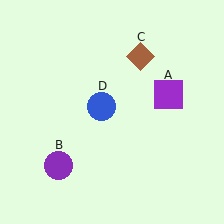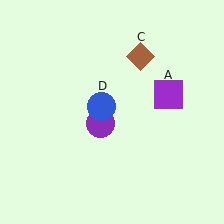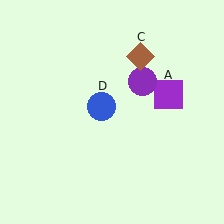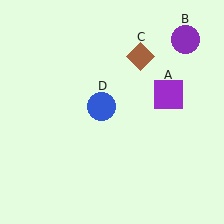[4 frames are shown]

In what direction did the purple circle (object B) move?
The purple circle (object B) moved up and to the right.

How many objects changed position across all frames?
1 object changed position: purple circle (object B).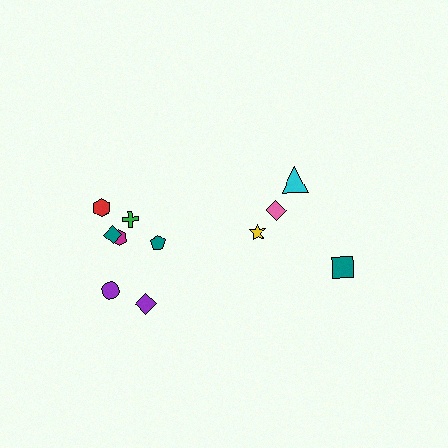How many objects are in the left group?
There are 7 objects.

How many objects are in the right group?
There are 4 objects.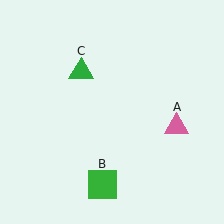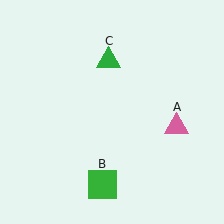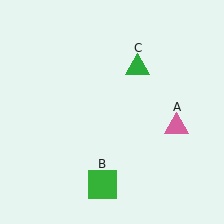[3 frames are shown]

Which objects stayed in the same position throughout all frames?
Pink triangle (object A) and green square (object B) remained stationary.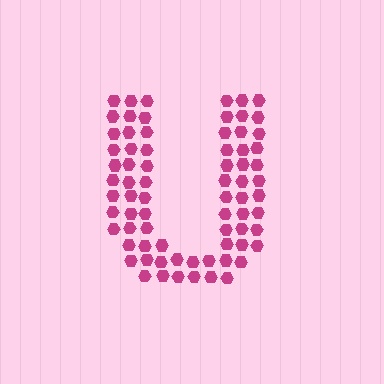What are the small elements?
The small elements are hexagons.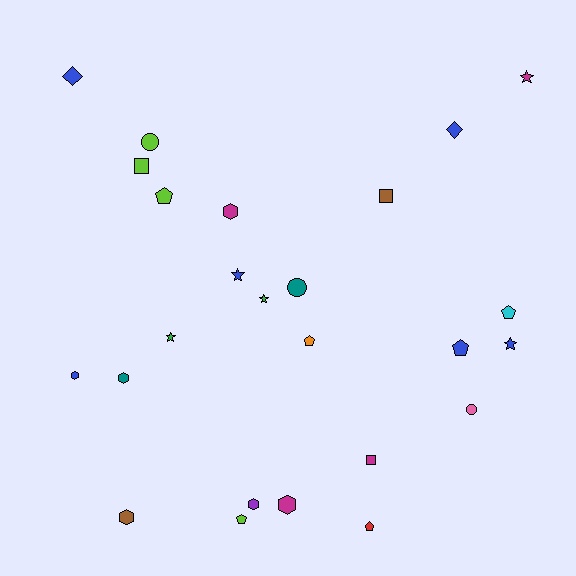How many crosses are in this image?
There are no crosses.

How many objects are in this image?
There are 25 objects.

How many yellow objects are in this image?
There are no yellow objects.